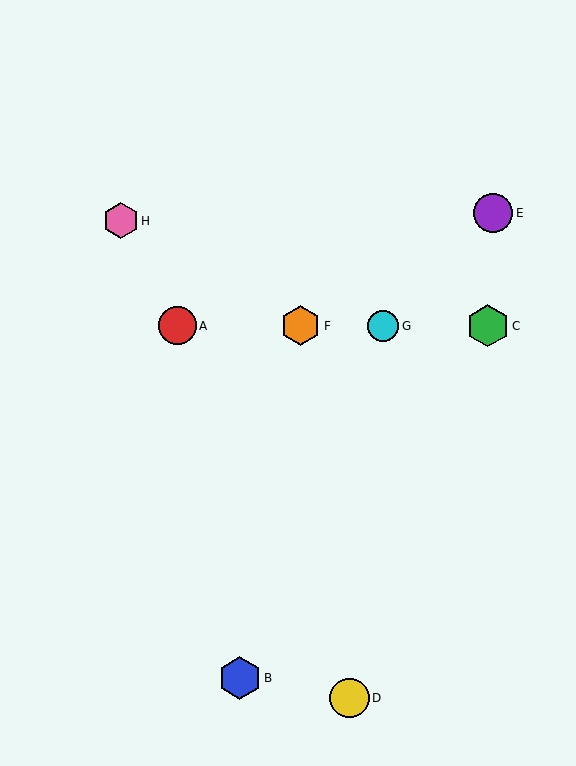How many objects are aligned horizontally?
4 objects (A, C, F, G) are aligned horizontally.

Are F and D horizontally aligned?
No, F is at y≈326 and D is at y≈698.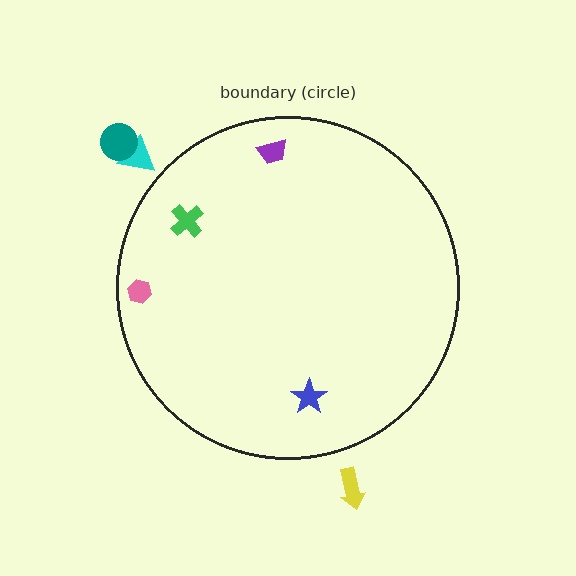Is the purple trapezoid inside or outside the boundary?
Inside.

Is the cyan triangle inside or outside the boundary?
Outside.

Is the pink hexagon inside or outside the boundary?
Inside.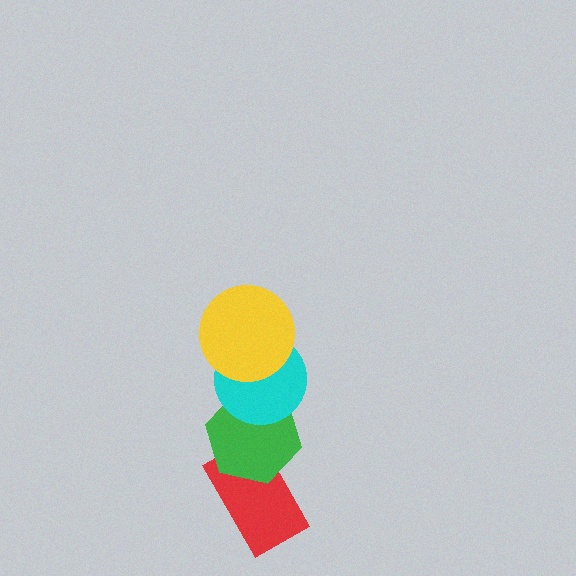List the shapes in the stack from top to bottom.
From top to bottom: the yellow circle, the cyan circle, the green hexagon, the red rectangle.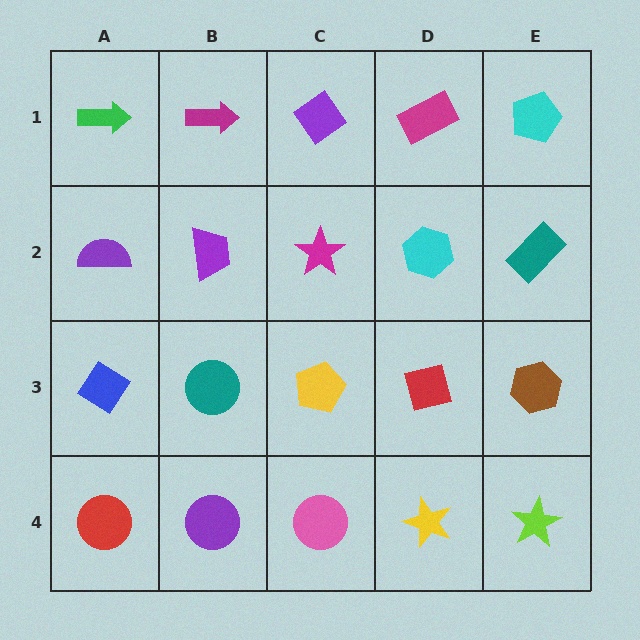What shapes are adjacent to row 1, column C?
A magenta star (row 2, column C), a magenta arrow (row 1, column B), a magenta rectangle (row 1, column D).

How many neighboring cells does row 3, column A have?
3.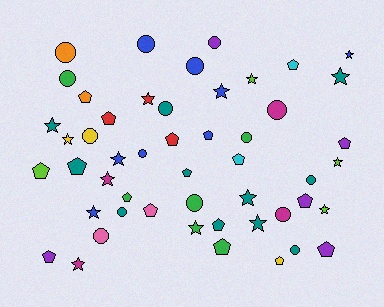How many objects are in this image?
There are 50 objects.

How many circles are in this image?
There are 16 circles.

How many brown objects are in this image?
There are no brown objects.